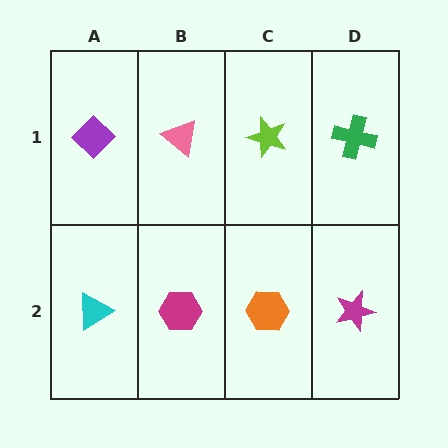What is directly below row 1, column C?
An orange hexagon.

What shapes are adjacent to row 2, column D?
A green cross (row 1, column D), an orange hexagon (row 2, column C).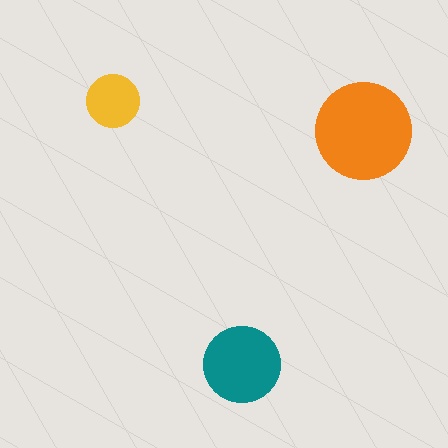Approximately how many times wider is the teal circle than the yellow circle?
About 1.5 times wider.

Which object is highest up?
The yellow circle is topmost.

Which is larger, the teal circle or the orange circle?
The orange one.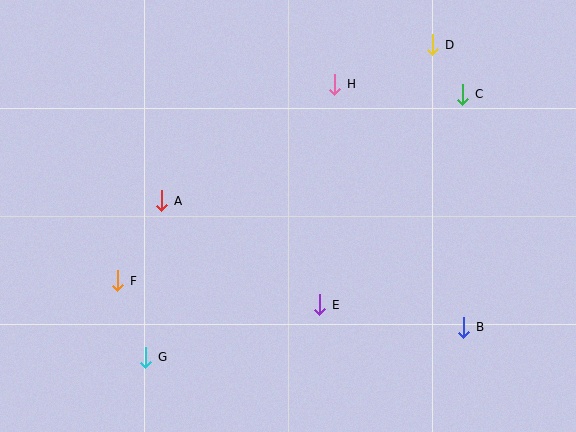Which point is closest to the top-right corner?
Point C is closest to the top-right corner.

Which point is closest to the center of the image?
Point E at (320, 305) is closest to the center.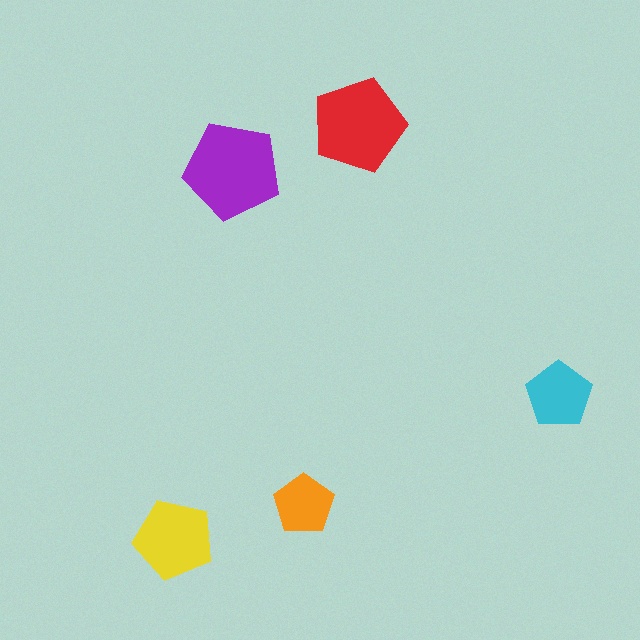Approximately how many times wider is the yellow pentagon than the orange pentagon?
About 1.5 times wider.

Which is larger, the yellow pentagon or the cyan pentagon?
The yellow one.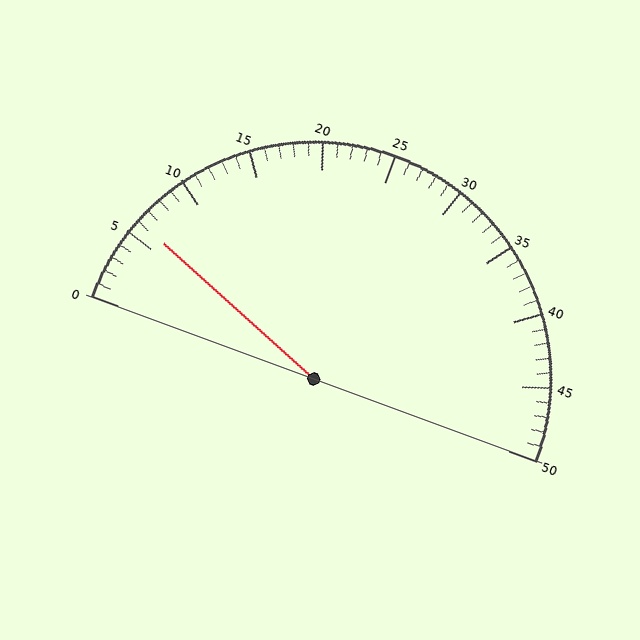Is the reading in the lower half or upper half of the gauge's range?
The reading is in the lower half of the range (0 to 50).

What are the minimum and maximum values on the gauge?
The gauge ranges from 0 to 50.